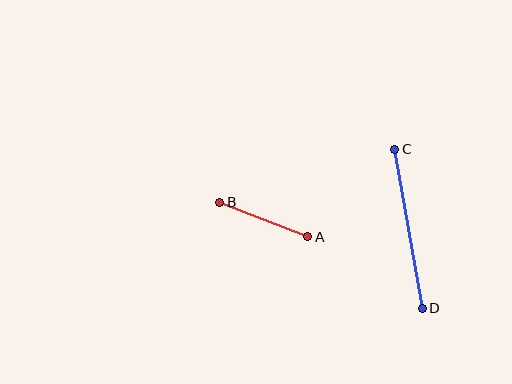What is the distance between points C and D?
The distance is approximately 162 pixels.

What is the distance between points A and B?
The distance is approximately 95 pixels.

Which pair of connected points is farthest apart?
Points C and D are farthest apart.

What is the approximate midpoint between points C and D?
The midpoint is at approximately (409, 229) pixels.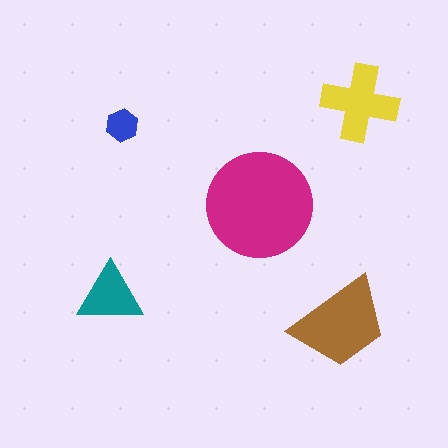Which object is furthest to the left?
The teal triangle is leftmost.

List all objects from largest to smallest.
The magenta circle, the brown trapezoid, the yellow cross, the teal triangle, the blue hexagon.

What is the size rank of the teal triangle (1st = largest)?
4th.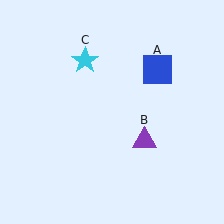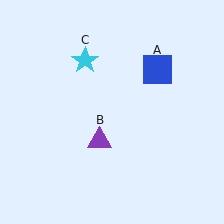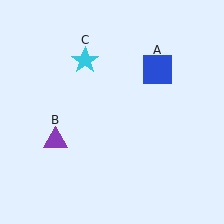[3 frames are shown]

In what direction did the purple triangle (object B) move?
The purple triangle (object B) moved left.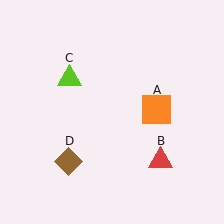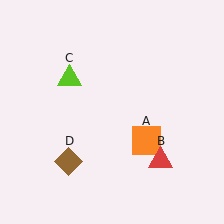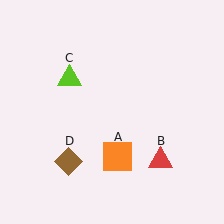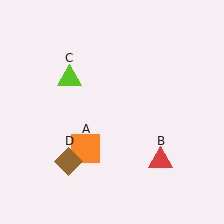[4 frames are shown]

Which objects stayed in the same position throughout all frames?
Red triangle (object B) and lime triangle (object C) and brown diamond (object D) remained stationary.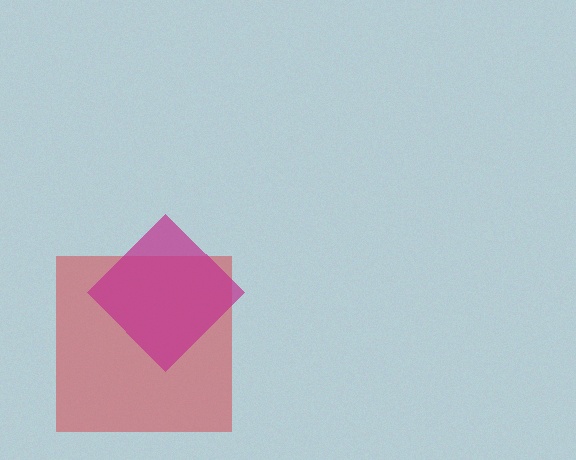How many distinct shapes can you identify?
There are 2 distinct shapes: a red square, a magenta diamond.